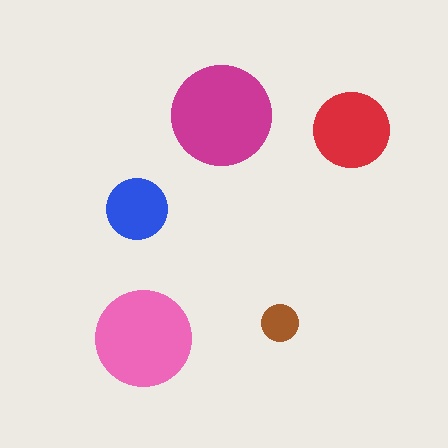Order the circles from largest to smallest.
the magenta one, the pink one, the red one, the blue one, the brown one.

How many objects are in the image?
There are 5 objects in the image.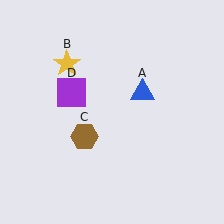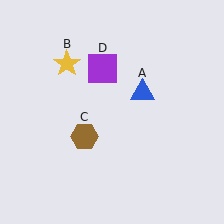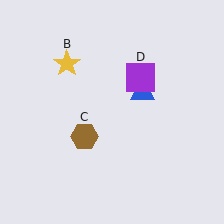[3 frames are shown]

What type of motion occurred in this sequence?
The purple square (object D) rotated clockwise around the center of the scene.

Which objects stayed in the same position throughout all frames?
Blue triangle (object A) and yellow star (object B) and brown hexagon (object C) remained stationary.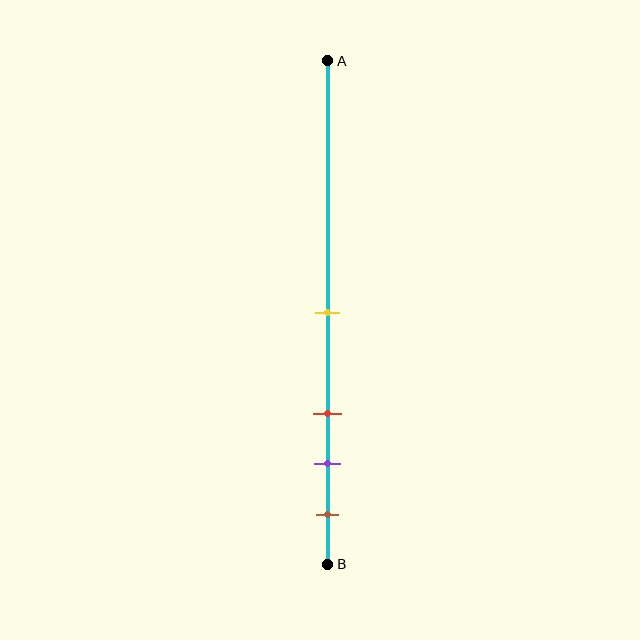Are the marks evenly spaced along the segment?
No, the marks are not evenly spaced.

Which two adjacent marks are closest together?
The purple and brown marks are the closest adjacent pair.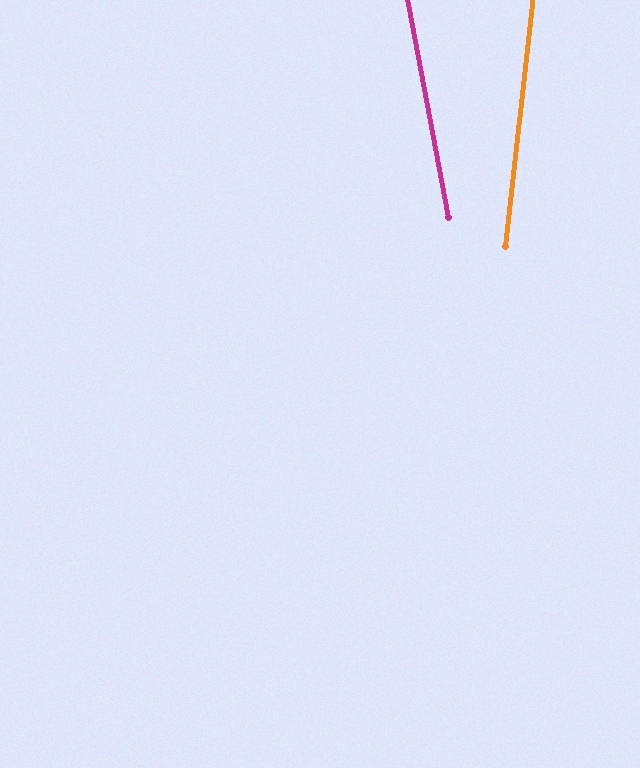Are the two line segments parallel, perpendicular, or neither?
Neither parallel nor perpendicular — they differ by about 17°.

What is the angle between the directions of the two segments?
Approximately 17 degrees.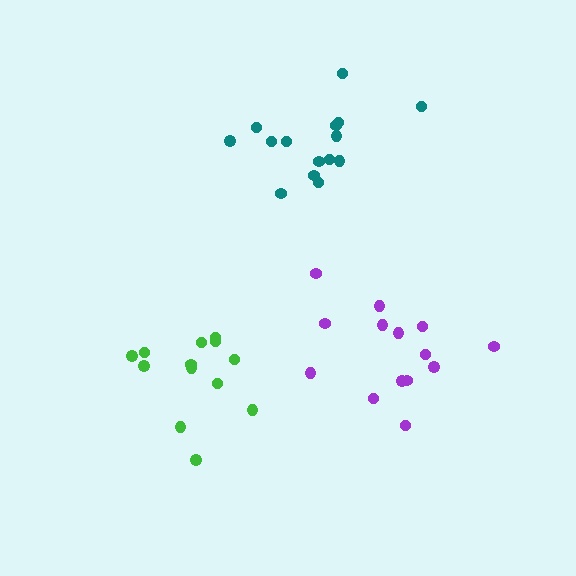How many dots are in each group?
Group 1: 14 dots, Group 2: 15 dots, Group 3: 13 dots (42 total).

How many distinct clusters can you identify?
There are 3 distinct clusters.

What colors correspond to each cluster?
The clusters are colored: purple, teal, green.